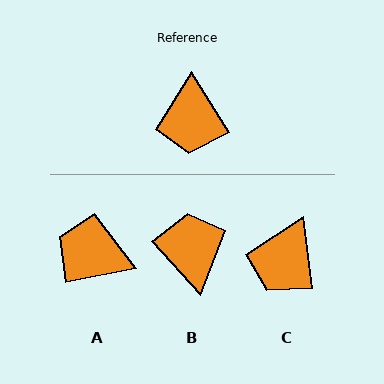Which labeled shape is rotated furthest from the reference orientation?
B, about 170 degrees away.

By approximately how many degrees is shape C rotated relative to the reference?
Approximately 25 degrees clockwise.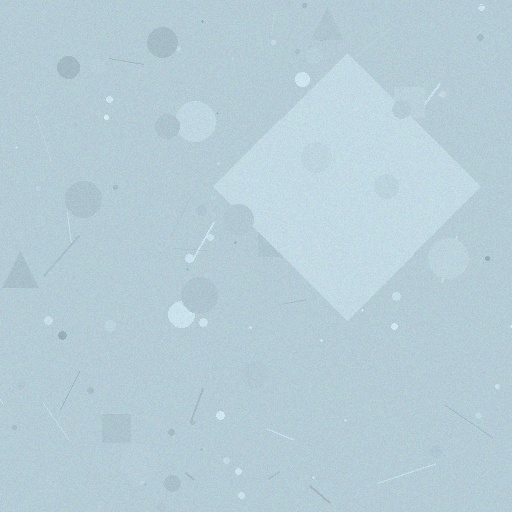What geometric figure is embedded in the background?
A diamond is embedded in the background.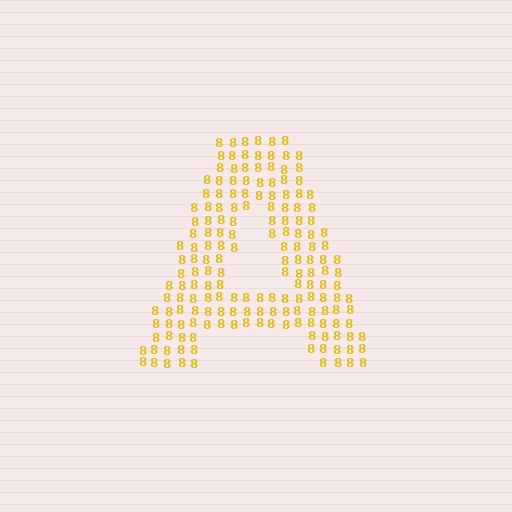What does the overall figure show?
The overall figure shows the letter A.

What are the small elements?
The small elements are digit 8's.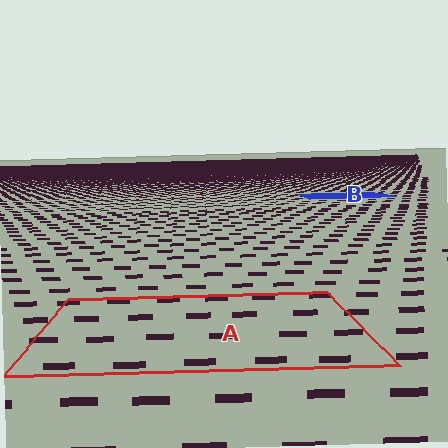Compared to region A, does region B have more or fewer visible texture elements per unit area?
Region B has more texture elements per unit area — they are packed more densely because it is farther away.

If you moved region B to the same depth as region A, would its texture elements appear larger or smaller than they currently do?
They would appear larger. At a closer depth, the same texture elements are projected at a bigger on-screen size.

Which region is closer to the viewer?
Region A is closer. The texture elements there are larger and more spread out.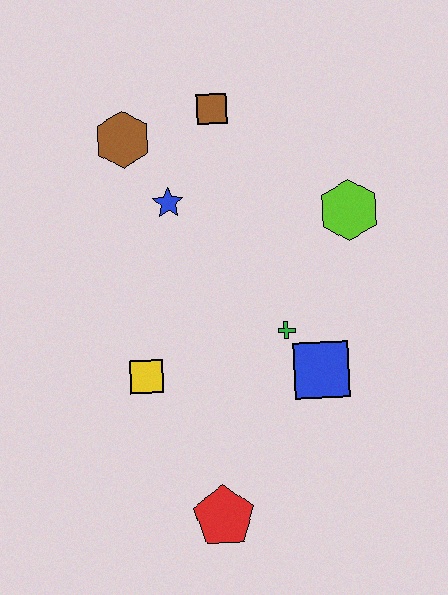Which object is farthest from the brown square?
The red pentagon is farthest from the brown square.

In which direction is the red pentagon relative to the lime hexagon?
The red pentagon is below the lime hexagon.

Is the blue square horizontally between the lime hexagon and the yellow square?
Yes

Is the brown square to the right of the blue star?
Yes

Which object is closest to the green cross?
The blue square is closest to the green cross.